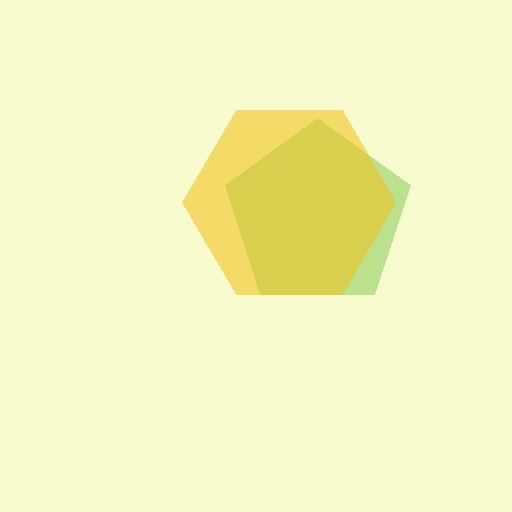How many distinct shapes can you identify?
There are 2 distinct shapes: a lime pentagon, a yellow hexagon.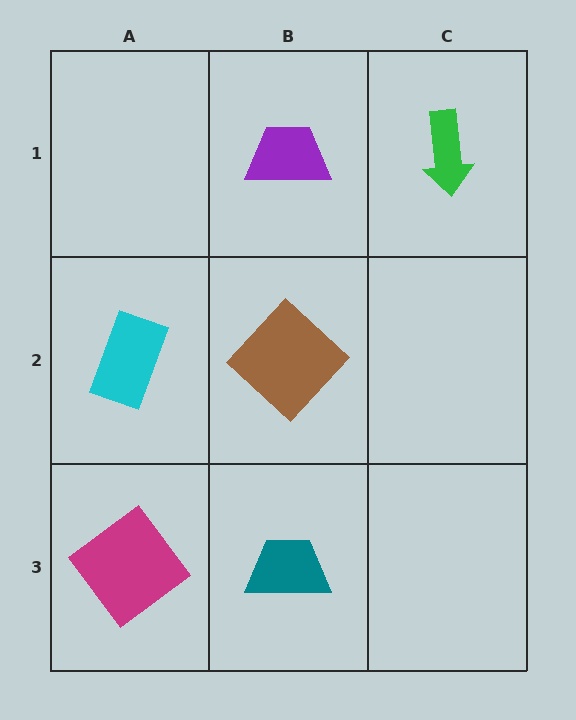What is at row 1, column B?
A purple trapezoid.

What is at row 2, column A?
A cyan rectangle.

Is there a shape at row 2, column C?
No, that cell is empty.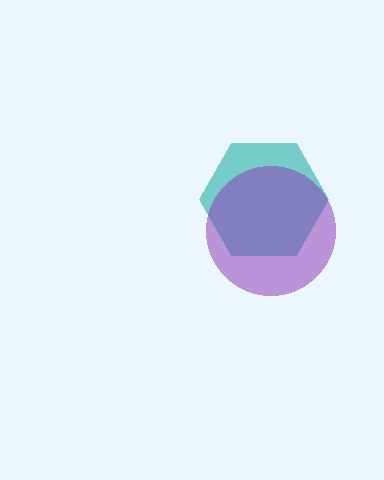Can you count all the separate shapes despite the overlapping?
Yes, there are 2 separate shapes.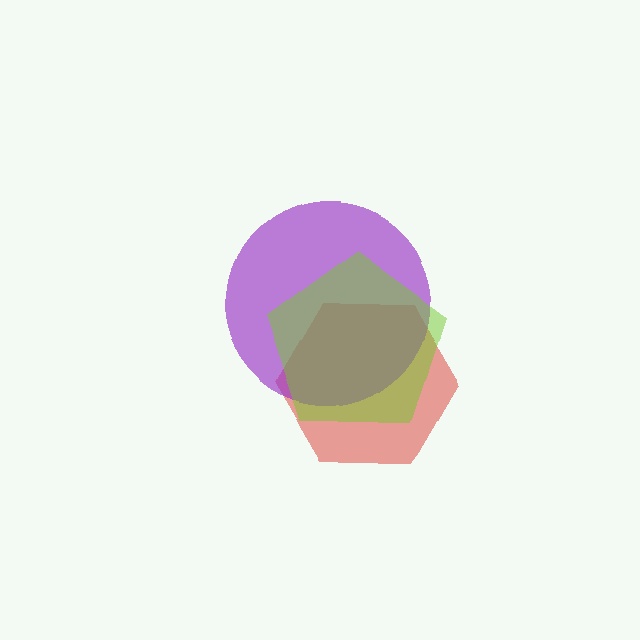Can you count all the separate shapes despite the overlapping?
Yes, there are 3 separate shapes.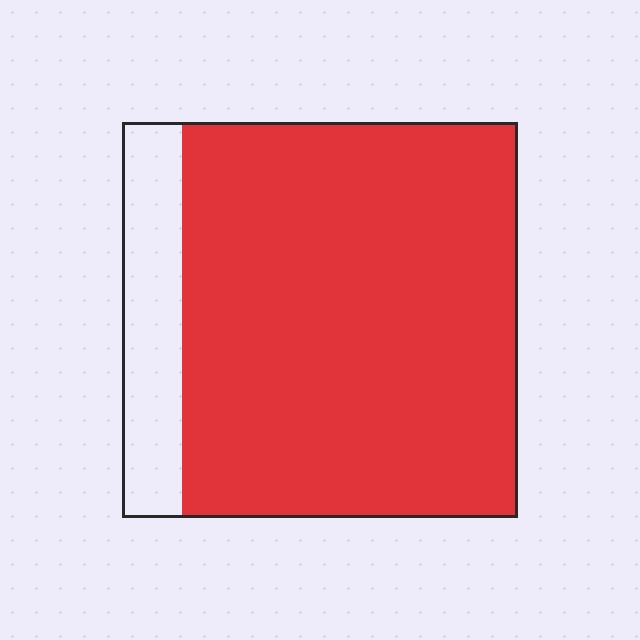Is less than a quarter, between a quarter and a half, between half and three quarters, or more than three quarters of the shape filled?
More than three quarters.